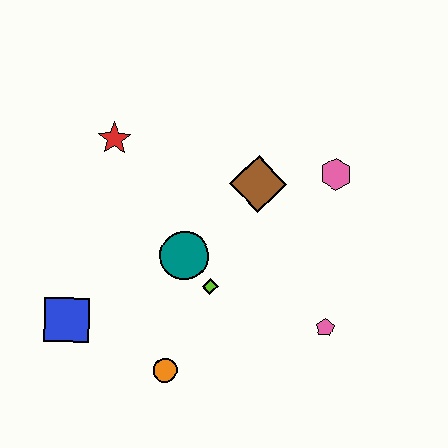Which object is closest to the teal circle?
The lime diamond is closest to the teal circle.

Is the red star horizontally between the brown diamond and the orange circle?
No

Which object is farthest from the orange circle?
The pink hexagon is farthest from the orange circle.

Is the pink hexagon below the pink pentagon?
No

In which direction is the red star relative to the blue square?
The red star is above the blue square.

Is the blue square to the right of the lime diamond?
No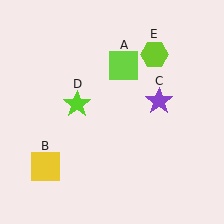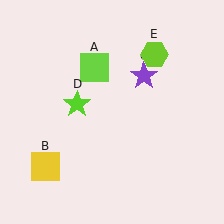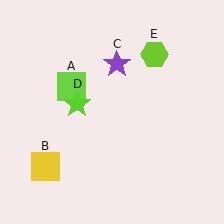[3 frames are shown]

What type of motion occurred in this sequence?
The lime square (object A), purple star (object C) rotated counterclockwise around the center of the scene.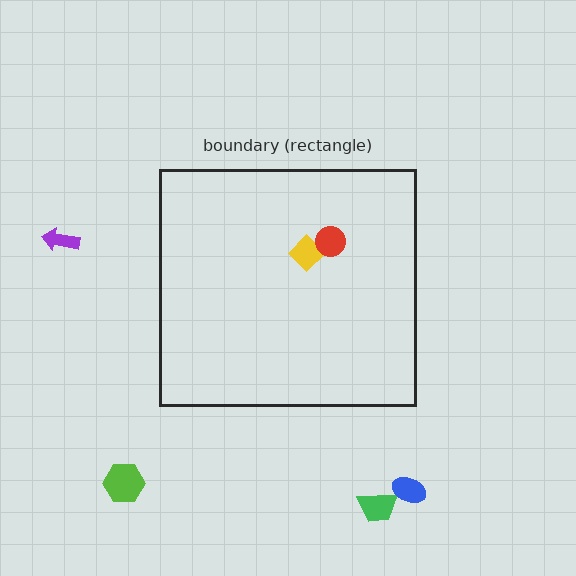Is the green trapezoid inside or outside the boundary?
Outside.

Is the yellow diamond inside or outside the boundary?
Inside.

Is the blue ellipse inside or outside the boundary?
Outside.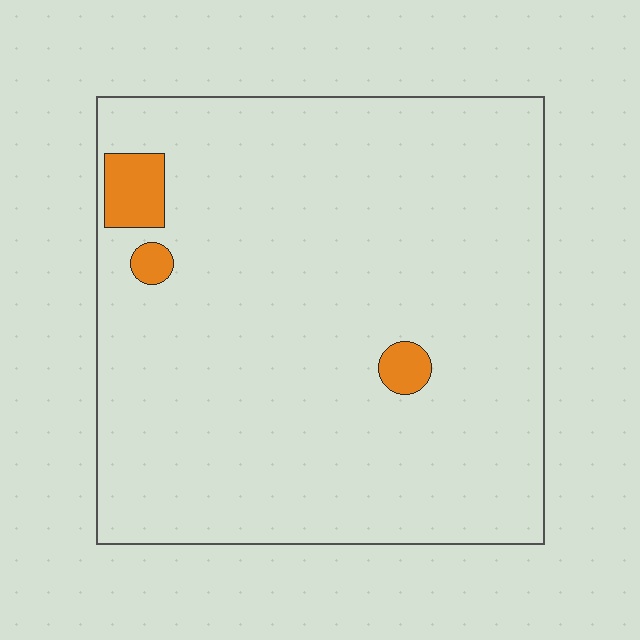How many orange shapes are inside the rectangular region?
3.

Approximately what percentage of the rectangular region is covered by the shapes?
Approximately 5%.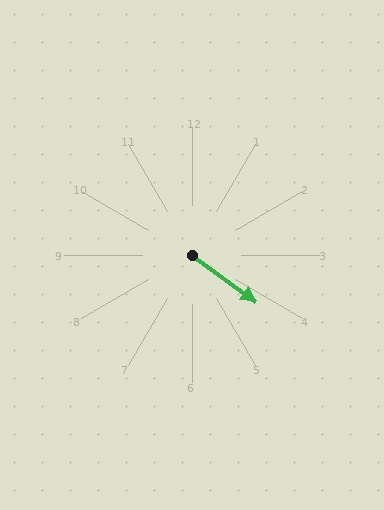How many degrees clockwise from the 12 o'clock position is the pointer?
Approximately 126 degrees.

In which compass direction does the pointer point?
Southeast.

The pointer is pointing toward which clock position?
Roughly 4 o'clock.